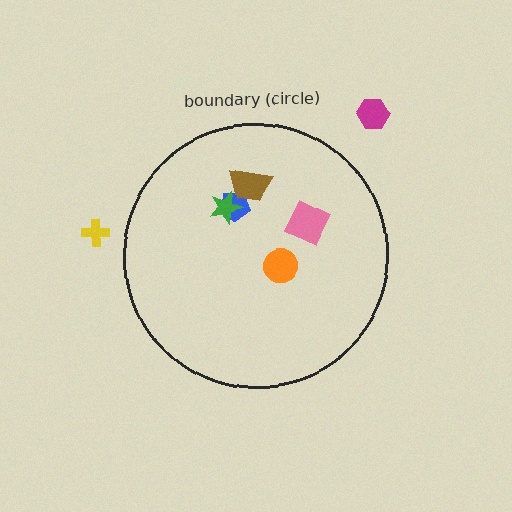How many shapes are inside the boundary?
5 inside, 2 outside.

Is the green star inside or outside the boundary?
Inside.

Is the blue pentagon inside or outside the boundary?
Inside.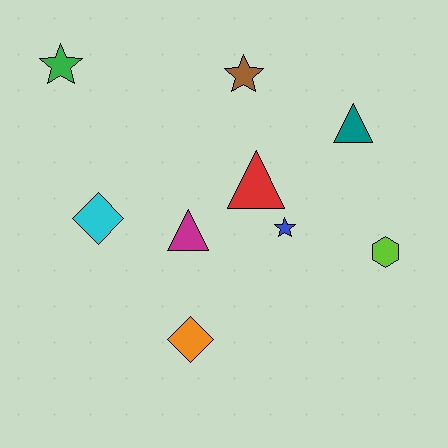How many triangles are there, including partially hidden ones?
There are 3 triangles.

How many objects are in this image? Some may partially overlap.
There are 9 objects.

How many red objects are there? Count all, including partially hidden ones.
There is 1 red object.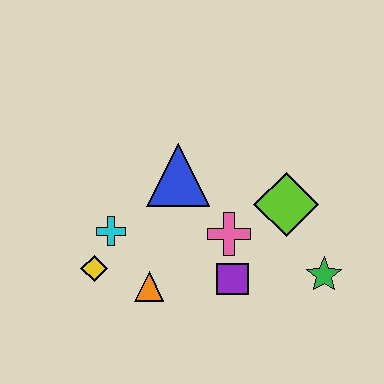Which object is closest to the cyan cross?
The yellow diamond is closest to the cyan cross.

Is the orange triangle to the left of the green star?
Yes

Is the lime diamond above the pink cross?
Yes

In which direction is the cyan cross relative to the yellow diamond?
The cyan cross is above the yellow diamond.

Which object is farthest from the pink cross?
The yellow diamond is farthest from the pink cross.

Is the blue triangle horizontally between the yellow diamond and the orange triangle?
No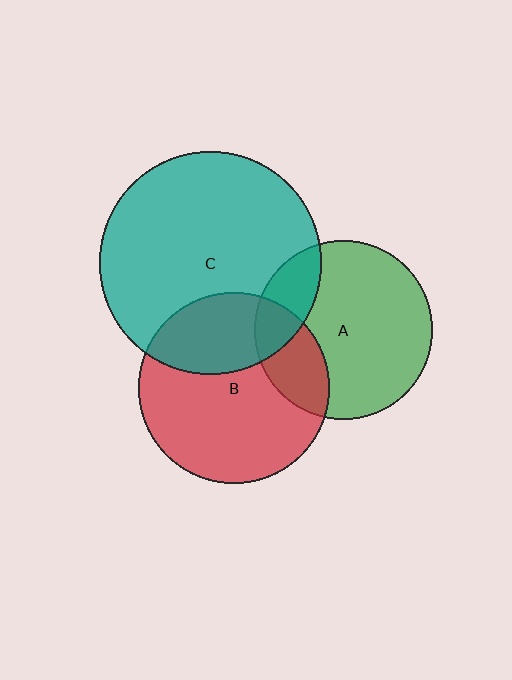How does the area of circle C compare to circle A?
Approximately 1.6 times.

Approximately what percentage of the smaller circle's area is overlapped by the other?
Approximately 25%.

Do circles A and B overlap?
Yes.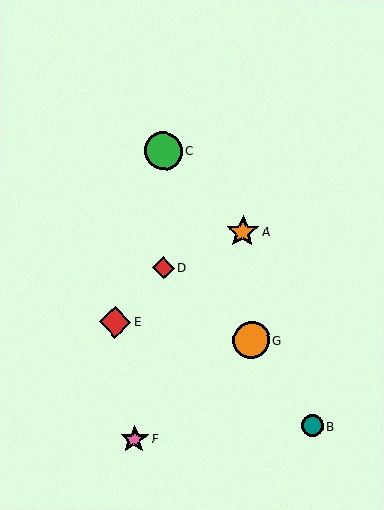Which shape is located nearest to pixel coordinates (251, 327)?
The orange circle (labeled G) at (251, 340) is nearest to that location.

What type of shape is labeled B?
Shape B is a teal circle.